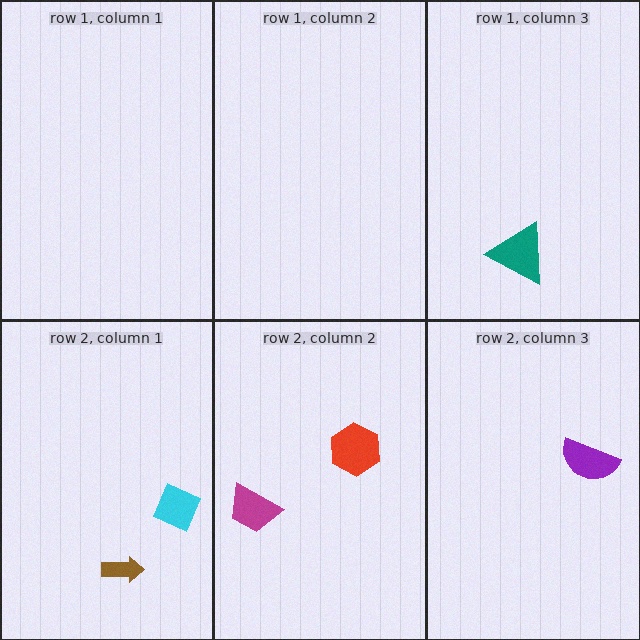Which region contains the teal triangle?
The row 1, column 3 region.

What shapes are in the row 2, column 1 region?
The brown arrow, the cyan diamond.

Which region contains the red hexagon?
The row 2, column 2 region.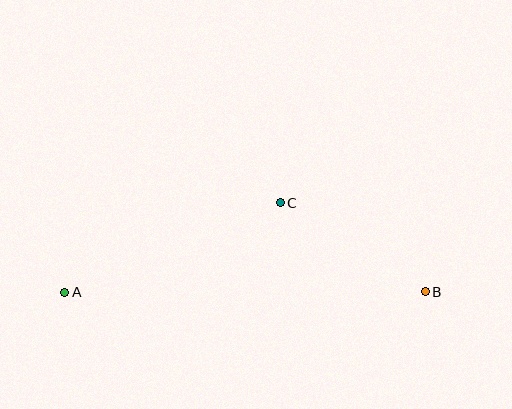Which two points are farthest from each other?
Points A and B are farthest from each other.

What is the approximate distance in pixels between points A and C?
The distance between A and C is approximately 233 pixels.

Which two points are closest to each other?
Points B and C are closest to each other.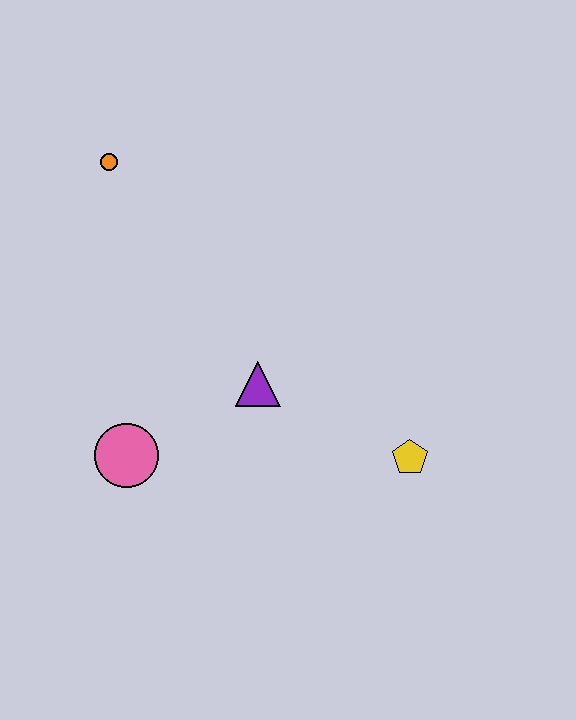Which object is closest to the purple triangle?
The pink circle is closest to the purple triangle.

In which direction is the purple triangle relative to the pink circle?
The purple triangle is to the right of the pink circle.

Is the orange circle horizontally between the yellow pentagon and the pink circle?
No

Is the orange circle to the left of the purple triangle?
Yes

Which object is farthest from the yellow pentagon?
The orange circle is farthest from the yellow pentagon.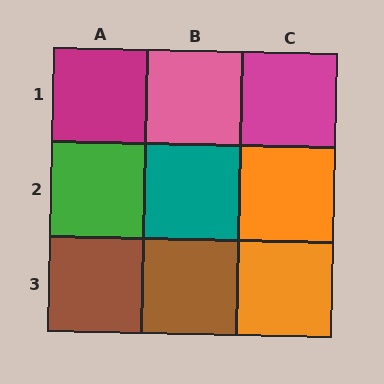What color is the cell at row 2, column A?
Green.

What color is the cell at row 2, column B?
Teal.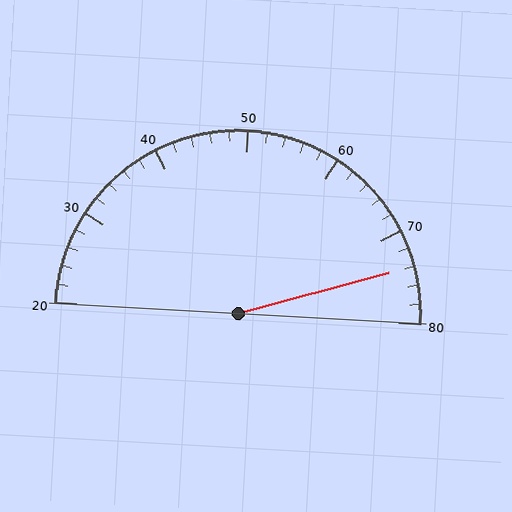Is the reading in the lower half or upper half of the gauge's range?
The reading is in the upper half of the range (20 to 80).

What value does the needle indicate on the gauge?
The needle indicates approximately 74.